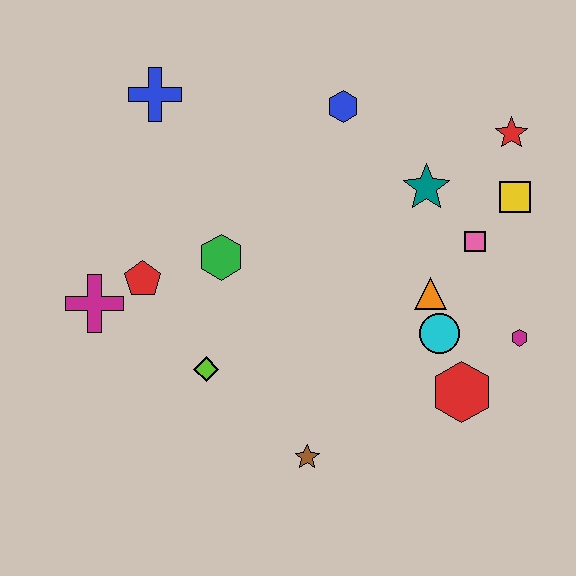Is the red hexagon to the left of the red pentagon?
No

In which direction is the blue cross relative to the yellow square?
The blue cross is to the left of the yellow square.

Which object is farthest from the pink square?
The magenta cross is farthest from the pink square.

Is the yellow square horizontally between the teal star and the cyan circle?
No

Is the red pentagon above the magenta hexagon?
Yes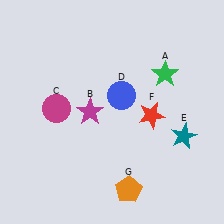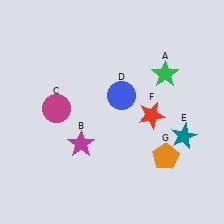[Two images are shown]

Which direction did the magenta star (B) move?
The magenta star (B) moved down.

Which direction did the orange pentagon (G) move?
The orange pentagon (G) moved right.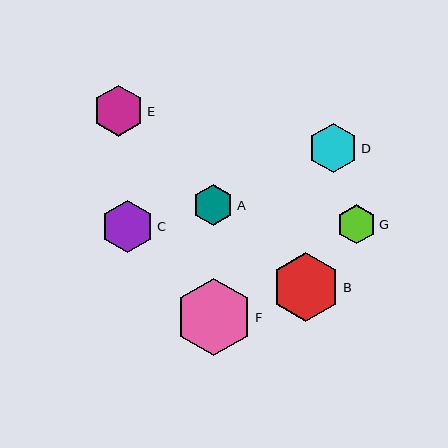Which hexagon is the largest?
Hexagon F is the largest with a size of approximately 77 pixels.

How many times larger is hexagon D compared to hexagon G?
Hexagon D is approximately 1.3 times the size of hexagon G.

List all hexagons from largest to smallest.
From largest to smallest: F, B, C, E, D, A, G.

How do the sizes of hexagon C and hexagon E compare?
Hexagon C and hexagon E are approximately the same size.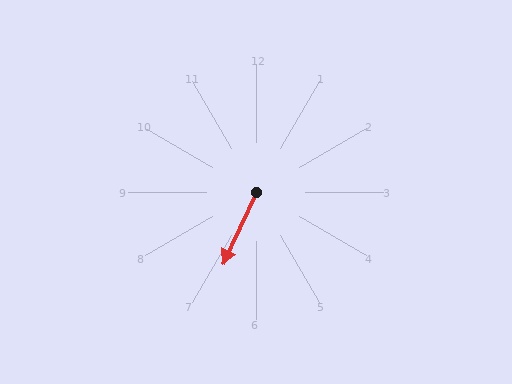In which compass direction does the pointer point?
Southwest.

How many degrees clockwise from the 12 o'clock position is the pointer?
Approximately 205 degrees.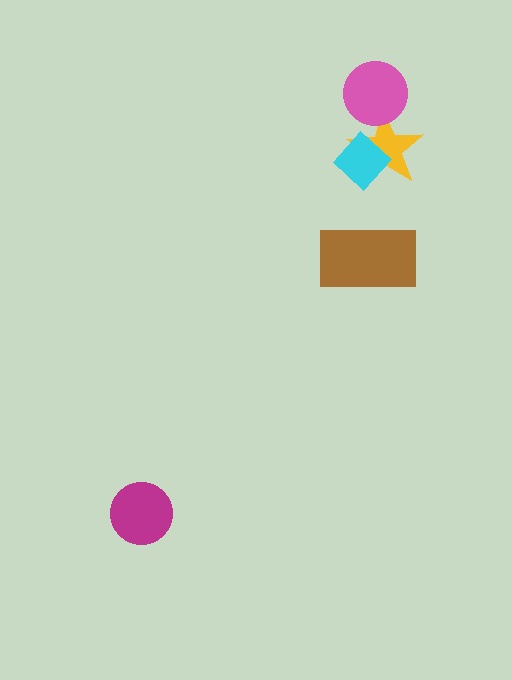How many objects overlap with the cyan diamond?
1 object overlaps with the cyan diamond.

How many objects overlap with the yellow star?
2 objects overlap with the yellow star.